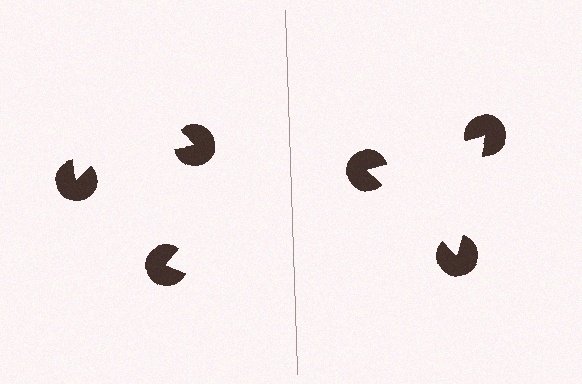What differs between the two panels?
The pac-man discs are positioned identically on both sides; only the wedge orientations differ. On the right they align to a triangle; on the left they are misaligned.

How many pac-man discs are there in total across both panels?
6 — 3 on each side.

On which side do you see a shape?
An illusory triangle appears on the right side. On the left side the wedge cuts are rotated, so no coherent shape forms.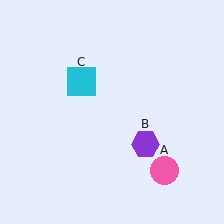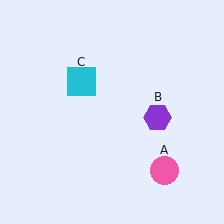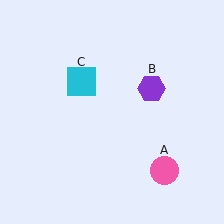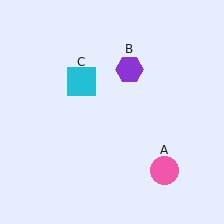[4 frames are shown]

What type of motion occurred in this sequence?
The purple hexagon (object B) rotated counterclockwise around the center of the scene.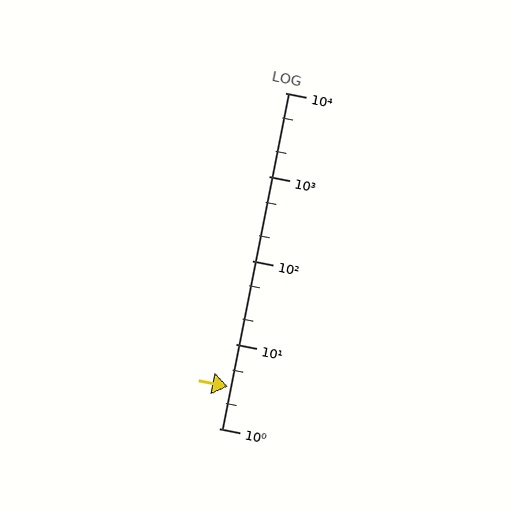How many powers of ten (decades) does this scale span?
The scale spans 4 decades, from 1 to 10000.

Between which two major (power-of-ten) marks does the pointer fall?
The pointer is between 1 and 10.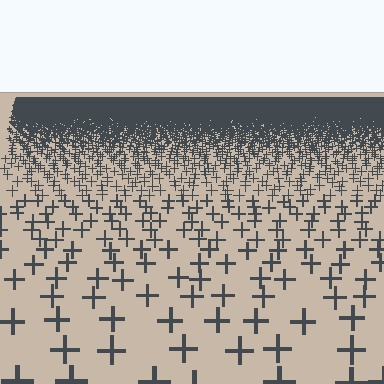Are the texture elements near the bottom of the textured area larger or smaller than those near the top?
Larger. Near the bottom, elements are closer to the viewer and appear at a bigger on-screen size.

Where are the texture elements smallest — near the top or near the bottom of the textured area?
Near the top.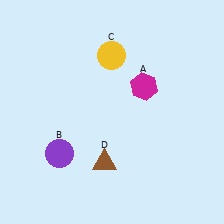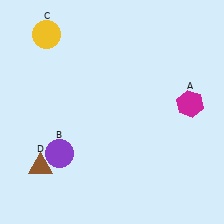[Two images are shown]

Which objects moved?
The objects that moved are: the magenta hexagon (A), the yellow circle (C), the brown triangle (D).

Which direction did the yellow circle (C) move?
The yellow circle (C) moved left.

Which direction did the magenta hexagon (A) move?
The magenta hexagon (A) moved right.